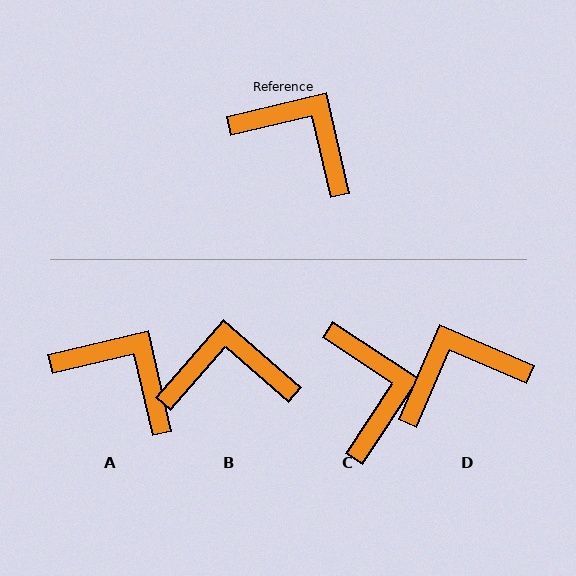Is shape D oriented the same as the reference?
No, it is off by about 54 degrees.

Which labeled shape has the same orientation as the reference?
A.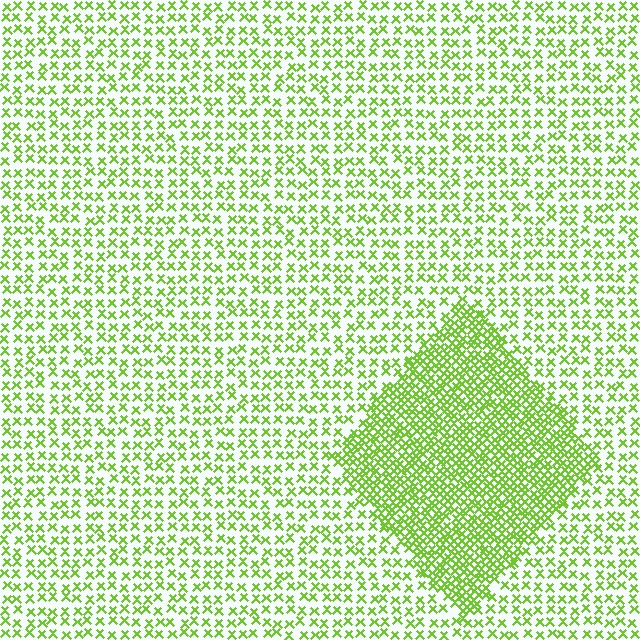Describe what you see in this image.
The image contains small lime elements arranged at two different densities. A diamond-shaped region is visible where the elements are more densely packed than the surrounding area.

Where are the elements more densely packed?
The elements are more densely packed inside the diamond boundary.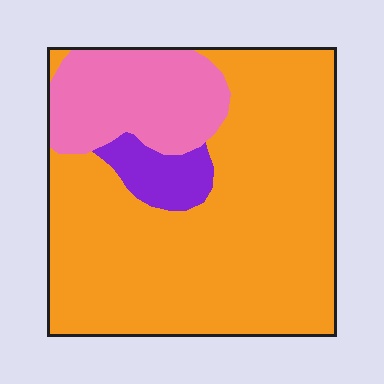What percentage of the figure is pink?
Pink takes up about one fifth (1/5) of the figure.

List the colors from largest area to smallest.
From largest to smallest: orange, pink, purple.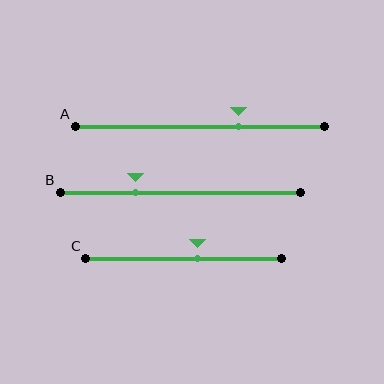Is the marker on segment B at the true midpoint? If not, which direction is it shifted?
No, the marker on segment B is shifted to the left by about 19% of the segment length.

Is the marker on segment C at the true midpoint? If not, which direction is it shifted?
No, the marker on segment C is shifted to the right by about 7% of the segment length.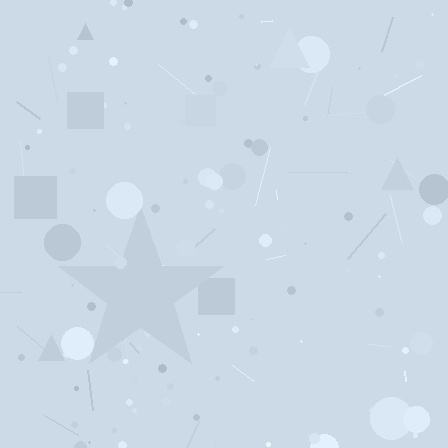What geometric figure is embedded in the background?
A star is embedded in the background.